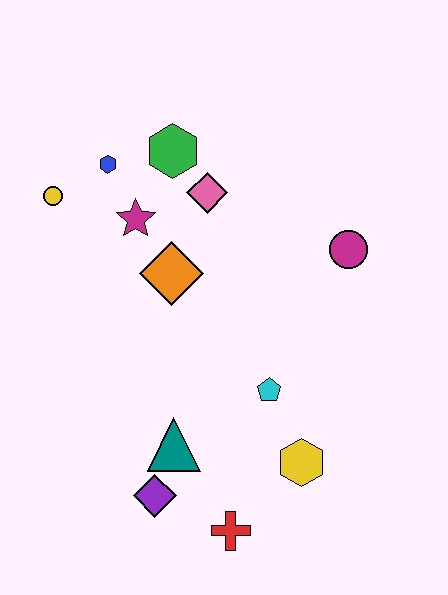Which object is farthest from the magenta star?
The red cross is farthest from the magenta star.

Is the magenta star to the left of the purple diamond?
Yes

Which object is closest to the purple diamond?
The teal triangle is closest to the purple diamond.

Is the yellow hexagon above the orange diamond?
No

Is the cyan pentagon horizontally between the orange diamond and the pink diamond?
No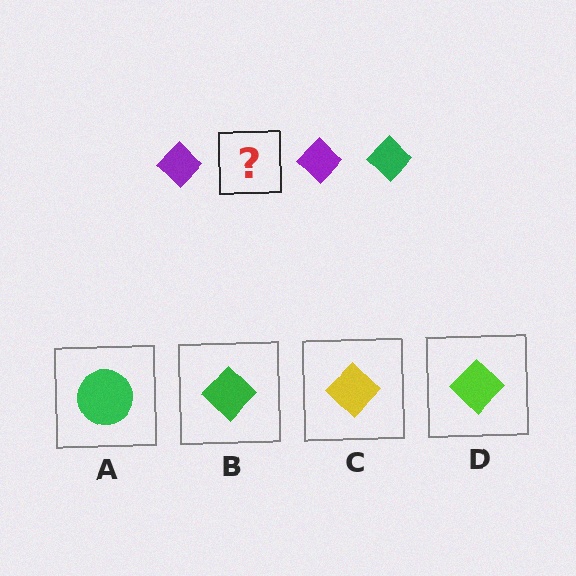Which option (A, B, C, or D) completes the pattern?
B.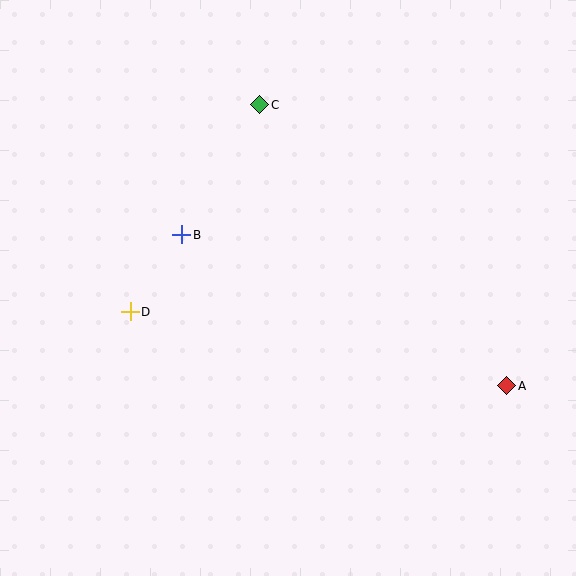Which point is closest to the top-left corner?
Point C is closest to the top-left corner.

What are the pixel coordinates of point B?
Point B is at (182, 235).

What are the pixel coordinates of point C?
Point C is at (260, 105).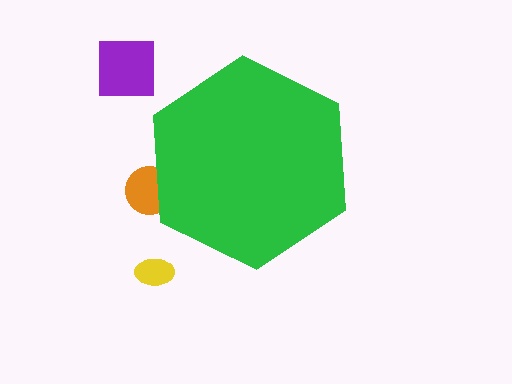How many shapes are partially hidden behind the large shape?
1 shape is partially hidden.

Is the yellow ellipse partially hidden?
No, the yellow ellipse is fully visible.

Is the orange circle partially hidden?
Yes, the orange circle is partially hidden behind the green hexagon.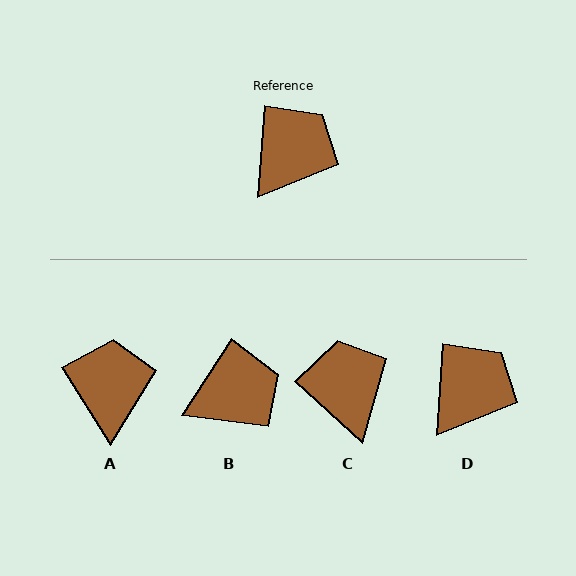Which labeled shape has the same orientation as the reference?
D.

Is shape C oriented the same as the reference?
No, it is off by about 52 degrees.